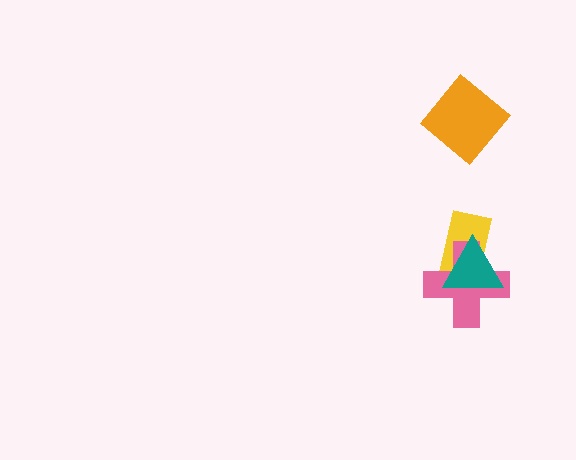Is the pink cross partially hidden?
Yes, it is partially covered by another shape.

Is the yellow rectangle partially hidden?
Yes, it is partially covered by another shape.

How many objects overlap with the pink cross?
2 objects overlap with the pink cross.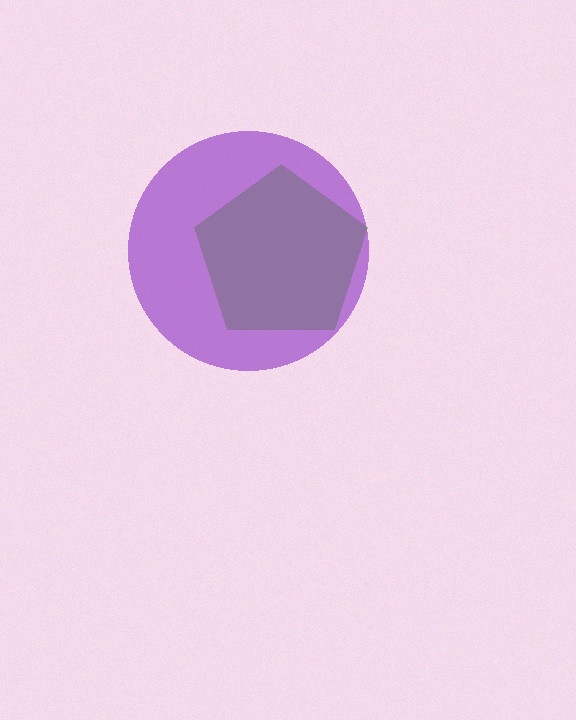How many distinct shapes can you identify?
There are 2 distinct shapes: a lime pentagon, a purple circle.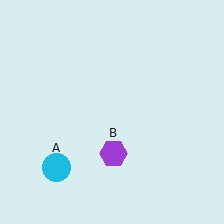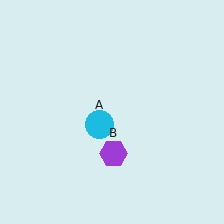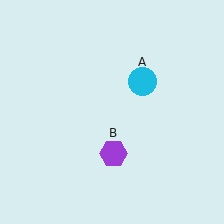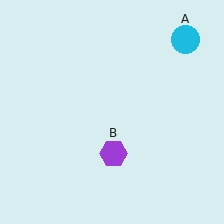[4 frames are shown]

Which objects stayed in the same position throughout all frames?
Purple hexagon (object B) remained stationary.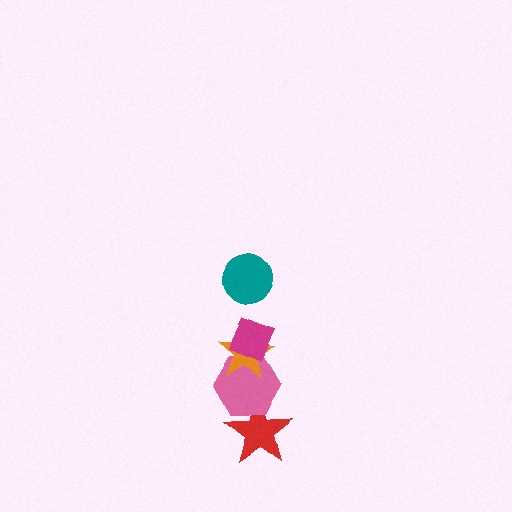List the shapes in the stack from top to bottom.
From top to bottom: the teal circle, the magenta diamond, the orange star, the pink hexagon, the red star.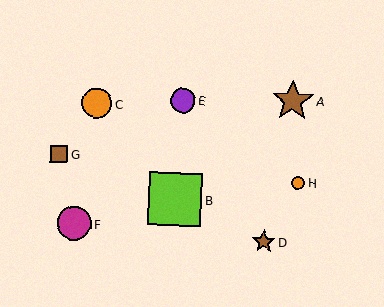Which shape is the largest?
The lime square (labeled B) is the largest.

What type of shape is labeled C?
Shape C is an orange circle.